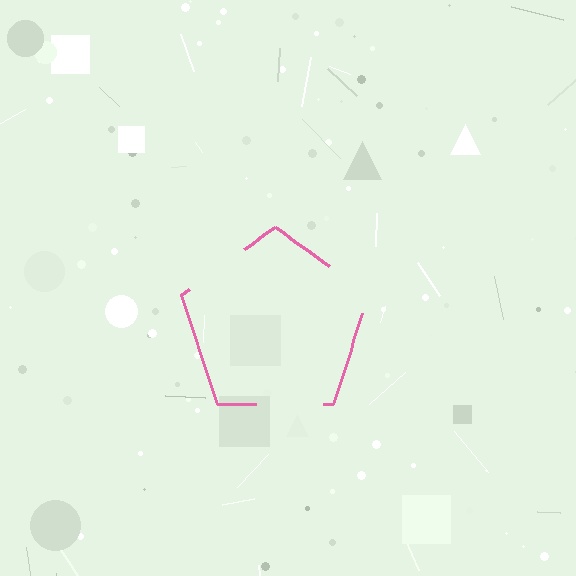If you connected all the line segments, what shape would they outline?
They would outline a pentagon.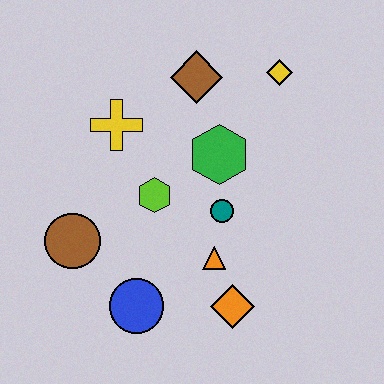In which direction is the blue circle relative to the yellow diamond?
The blue circle is below the yellow diamond.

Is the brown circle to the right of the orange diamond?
No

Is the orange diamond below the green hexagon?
Yes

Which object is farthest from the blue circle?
The yellow diamond is farthest from the blue circle.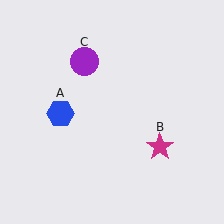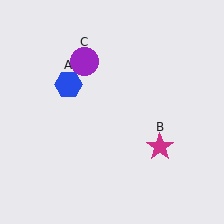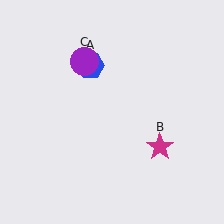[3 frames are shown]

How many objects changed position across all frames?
1 object changed position: blue hexagon (object A).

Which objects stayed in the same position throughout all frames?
Magenta star (object B) and purple circle (object C) remained stationary.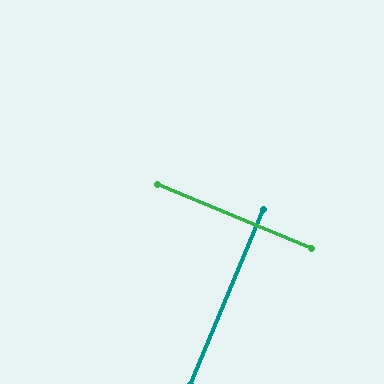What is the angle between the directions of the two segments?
Approximately 90 degrees.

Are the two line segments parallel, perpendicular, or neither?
Perpendicular — they meet at approximately 90°.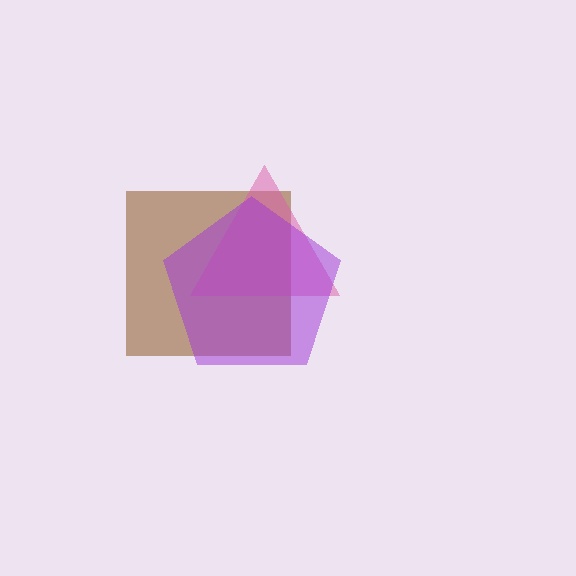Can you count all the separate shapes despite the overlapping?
Yes, there are 3 separate shapes.